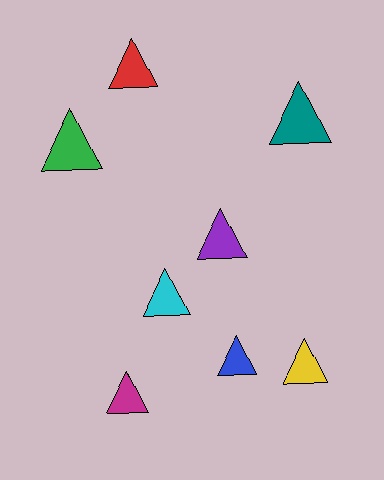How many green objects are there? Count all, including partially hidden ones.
There is 1 green object.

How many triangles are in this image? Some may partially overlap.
There are 8 triangles.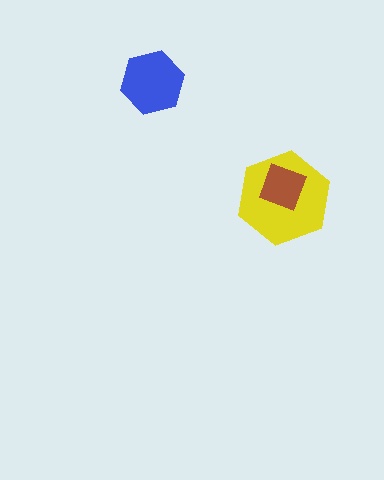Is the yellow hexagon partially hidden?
Yes, it is partially covered by another shape.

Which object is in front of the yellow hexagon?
The brown diamond is in front of the yellow hexagon.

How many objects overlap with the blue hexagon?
0 objects overlap with the blue hexagon.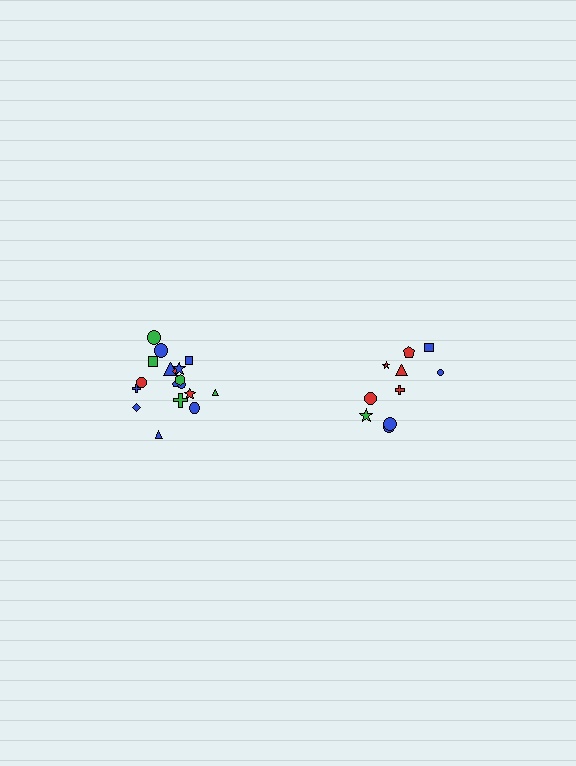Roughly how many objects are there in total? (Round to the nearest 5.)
Roughly 30 objects in total.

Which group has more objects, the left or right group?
The left group.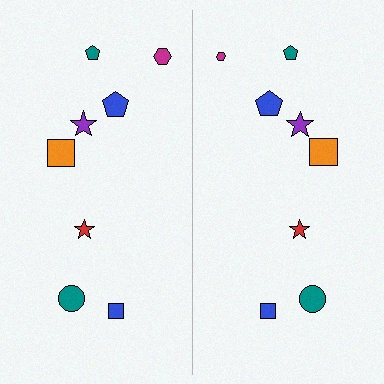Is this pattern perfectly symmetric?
No, the pattern is not perfectly symmetric. The magenta hexagon on the right side has a different size than its mirror counterpart.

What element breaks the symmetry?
The magenta hexagon on the right side has a different size than its mirror counterpart.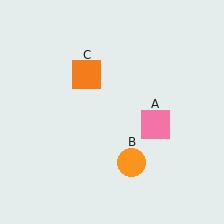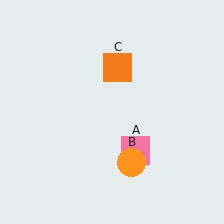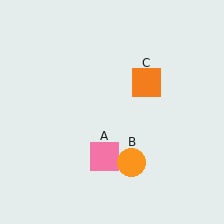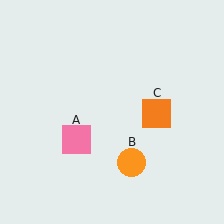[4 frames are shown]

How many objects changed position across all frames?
2 objects changed position: pink square (object A), orange square (object C).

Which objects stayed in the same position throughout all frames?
Orange circle (object B) remained stationary.